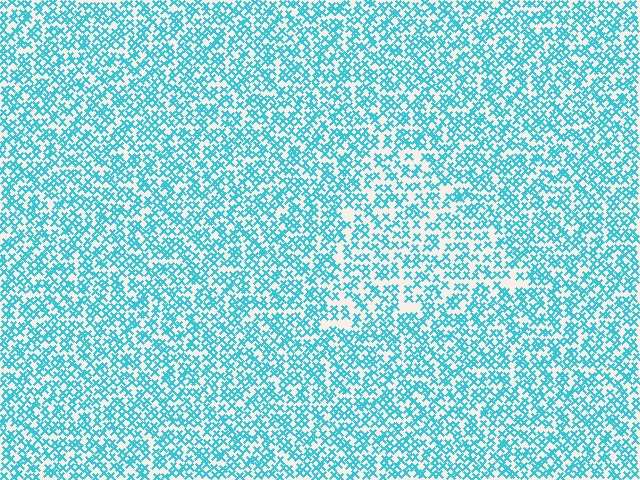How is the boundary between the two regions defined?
The boundary is defined by a change in element density (approximately 1.4x ratio). All elements are the same color, size, and shape.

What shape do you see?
I see a triangle.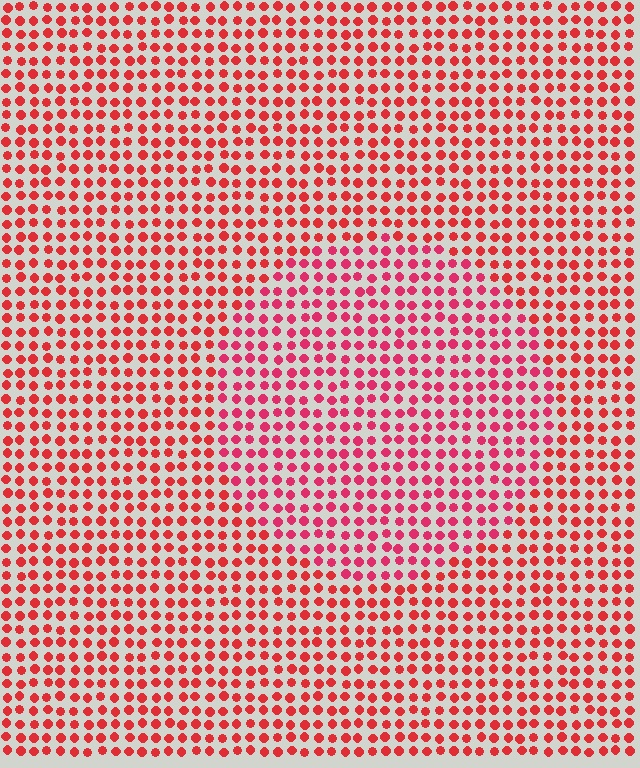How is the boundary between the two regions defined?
The boundary is defined purely by a slight shift in hue (about 18 degrees). Spacing, size, and orientation are identical on both sides.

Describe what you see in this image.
The image is filled with small red elements in a uniform arrangement. A circle-shaped region is visible where the elements are tinted to a slightly different hue, forming a subtle color boundary.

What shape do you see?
I see a circle.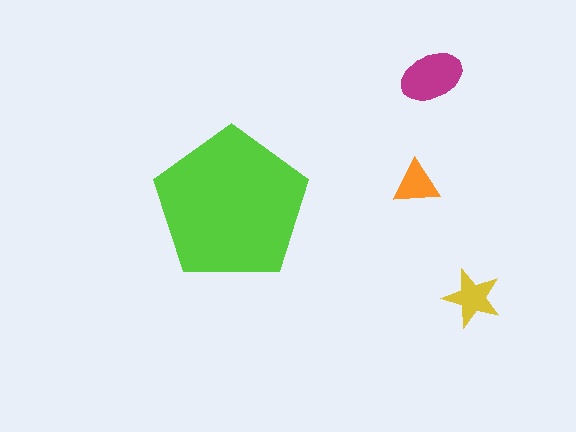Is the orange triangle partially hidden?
No, the orange triangle is fully visible.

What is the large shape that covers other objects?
A lime pentagon.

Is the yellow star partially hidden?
No, the yellow star is fully visible.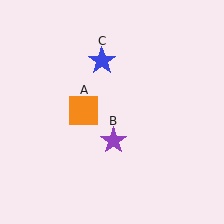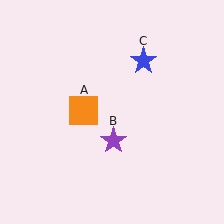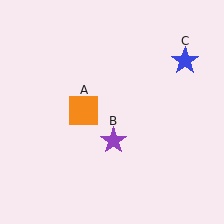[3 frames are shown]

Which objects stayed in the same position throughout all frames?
Orange square (object A) and purple star (object B) remained stationary.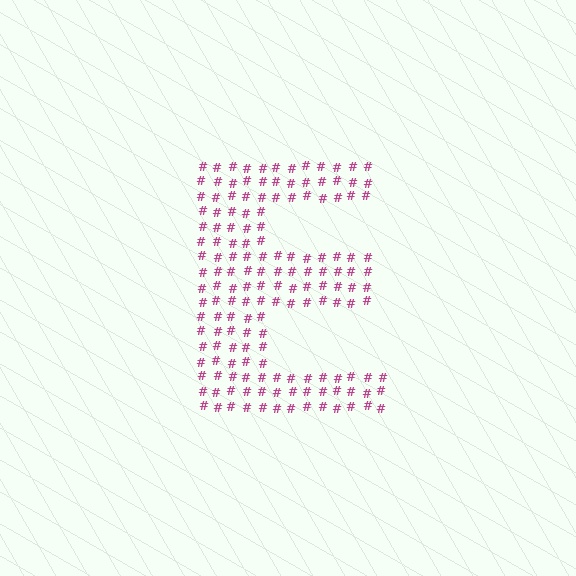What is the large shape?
The large shape is the letter E.